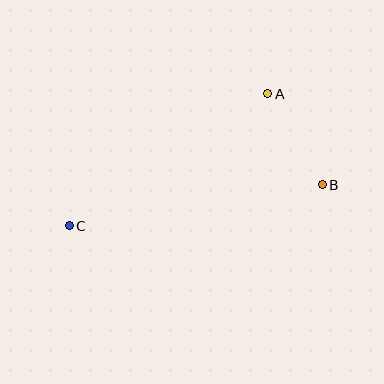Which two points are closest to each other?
Points A and B are closest to each other.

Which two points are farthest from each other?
Points B and C are farthest from each other.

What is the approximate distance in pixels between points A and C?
The distance between A and C is approximately 238 pixels.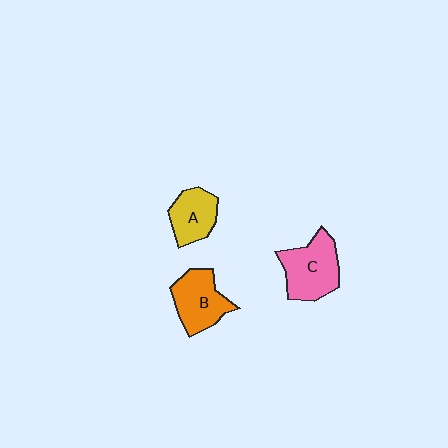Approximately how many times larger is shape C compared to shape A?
Approximately 1.5 times.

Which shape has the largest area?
Shape C (pink).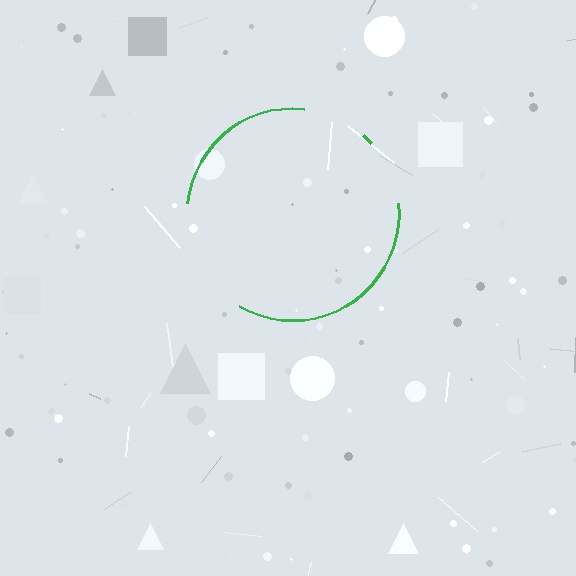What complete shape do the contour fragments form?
The contour fragments form a circle.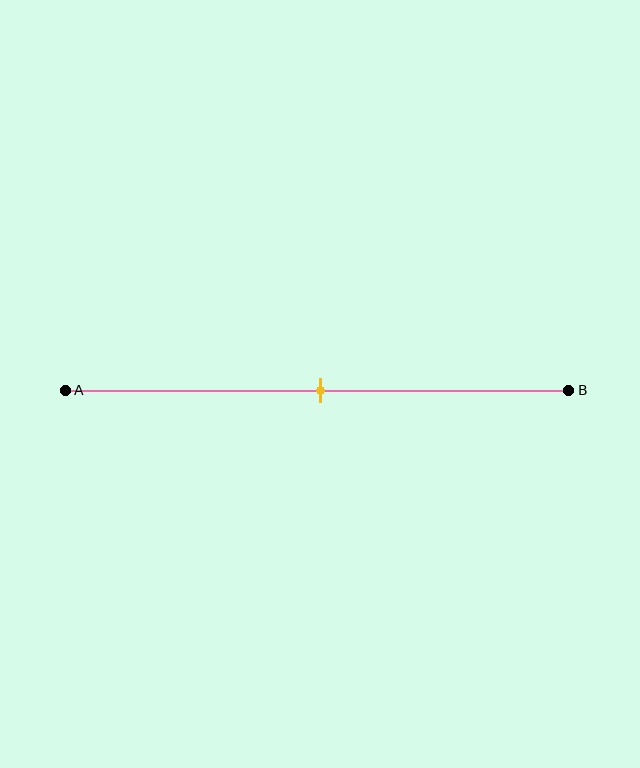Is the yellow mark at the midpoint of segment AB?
Yes, the mark is approximately at the midpoint.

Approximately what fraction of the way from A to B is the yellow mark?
The yellow mark is approximately 50% of the way from A to B.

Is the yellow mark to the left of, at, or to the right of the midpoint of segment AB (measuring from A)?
The yellow mark is approximately at the midpoint of segment AB.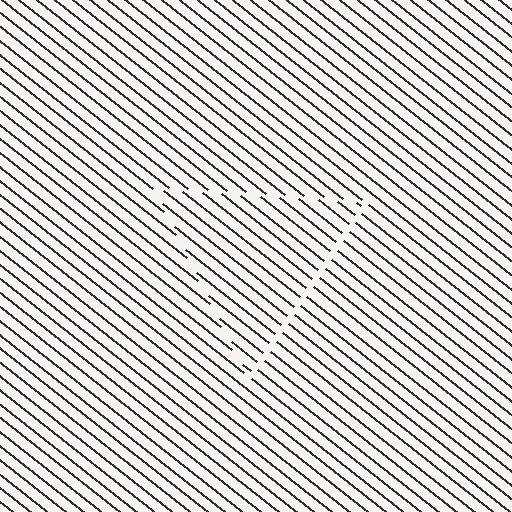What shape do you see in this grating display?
An illusory triangle. The interior of the shape contains the same grating, shifted by half a period — the contour is defined by the phase discontinuity where line-ends from the inner and outer gratings abut.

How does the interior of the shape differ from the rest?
The interior of the shape contains the same grating, shifted by half a period — the contour is defined by the phase discontinuity where line-ends from the inner and outer gratings abut.